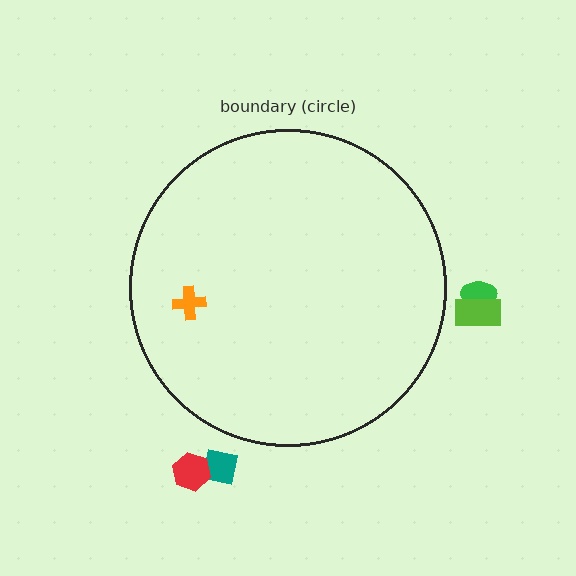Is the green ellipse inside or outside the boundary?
Outside.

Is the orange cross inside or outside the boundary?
Inside.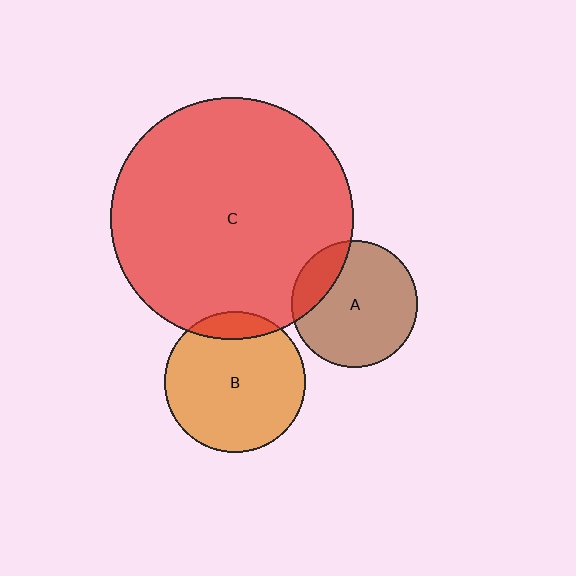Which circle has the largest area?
Circle C (red).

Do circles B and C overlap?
Yes.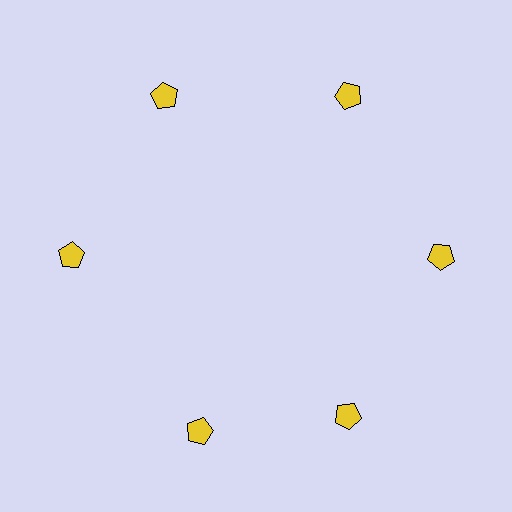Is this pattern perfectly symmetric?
No. The 6 yellow pentagons are arranged in a ring, but one element near the 7 o'clock position is rotated out of alignment along the ring, breaking the 6-fold rotational symmetry.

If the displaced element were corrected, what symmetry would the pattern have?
It would have 6-fold rotational symmetry — the pattern would map onto itself every 60 degrees.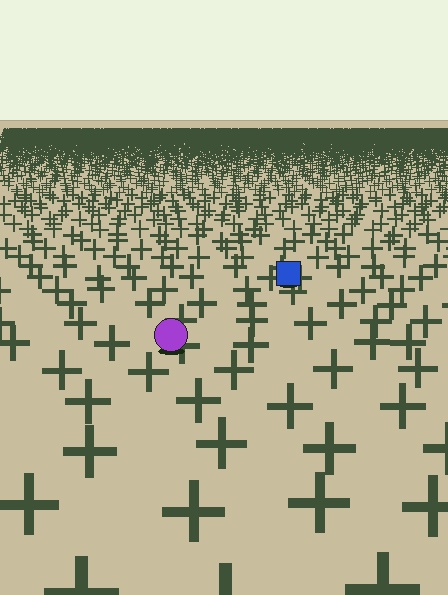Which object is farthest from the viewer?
The blue square is farthest from the viewer. It appears smaller and the ground texture around it is denser.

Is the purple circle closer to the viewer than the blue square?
Yes. The purple circle is closer — you can tell from the texture gradient: the ground texture is coarser near it.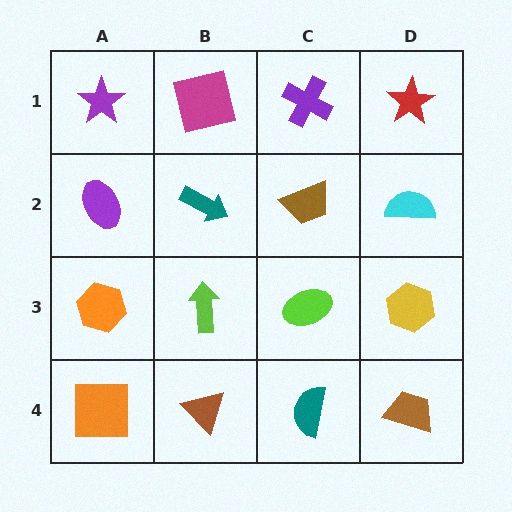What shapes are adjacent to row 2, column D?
A red star (row 1, column D), a yellow hexagon (row 3, column D), a brown trapezoid (row 2, column C).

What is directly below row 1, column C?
A brown trapezoid.